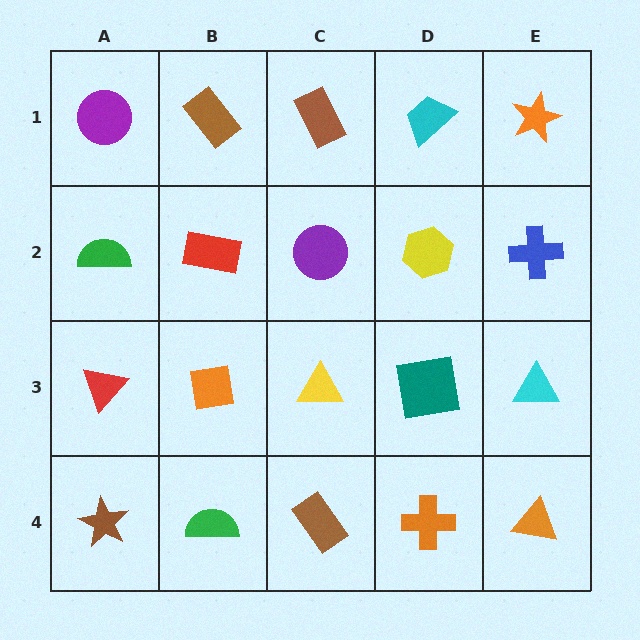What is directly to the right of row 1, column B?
A brown rectangle.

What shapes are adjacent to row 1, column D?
A yellow hexagon (row 2, column D), a brown rectangle (row 1, column C), an orange star (row 1, column E).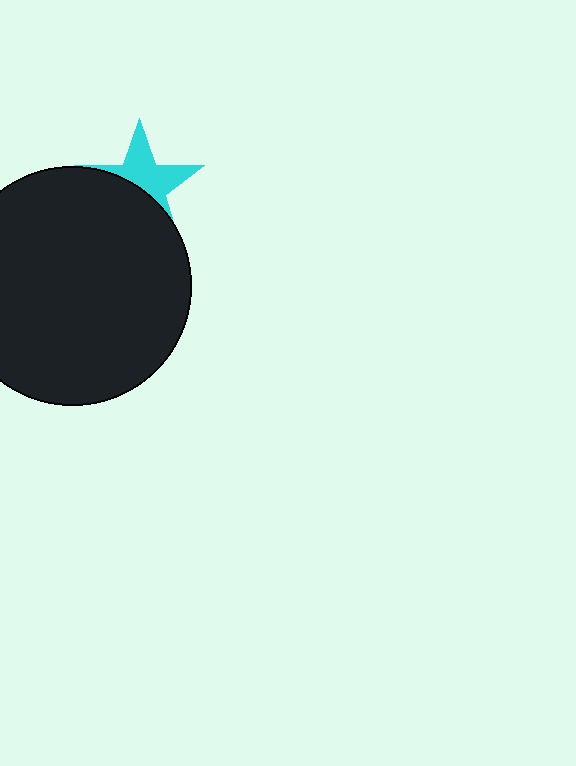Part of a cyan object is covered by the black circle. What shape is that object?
It is a star.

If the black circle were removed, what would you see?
You would see the complete cyan star.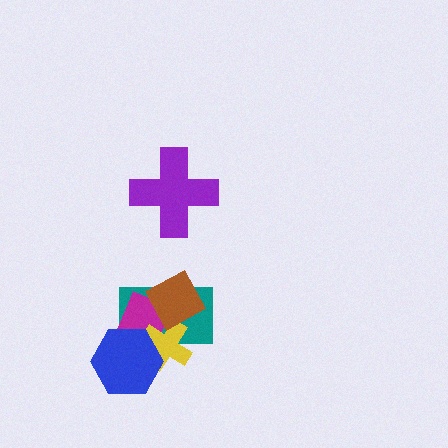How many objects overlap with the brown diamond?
3 objects overlap with the brown diamond.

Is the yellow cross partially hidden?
Yes, it is partially covered by another shape.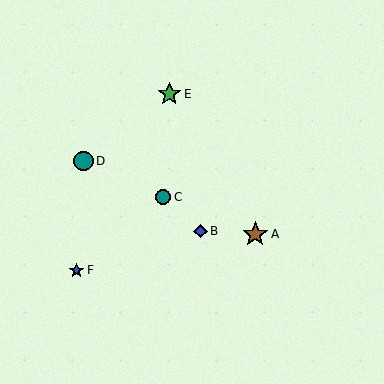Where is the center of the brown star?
The center of the brown star is at (255, 234).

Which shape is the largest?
The brown star (labeled A) is the largest.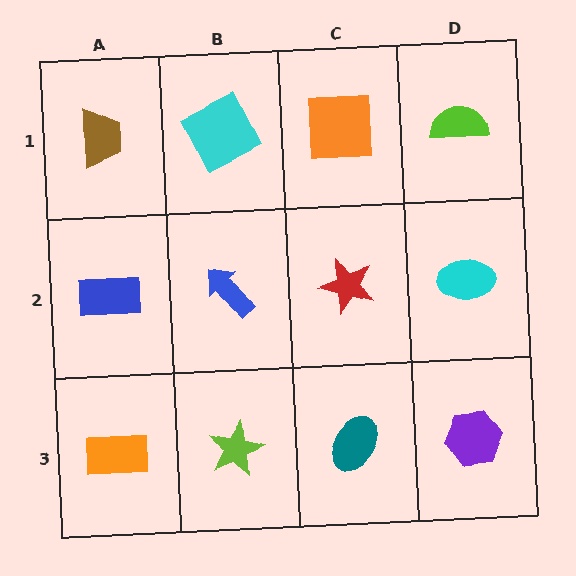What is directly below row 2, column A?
An orange rectangle.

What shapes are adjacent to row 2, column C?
An orange square (row 1, column C), a teal ellipse (row 3, column C), a blue arrow (row 2, column B), a cyan ellipse (row 2, column D).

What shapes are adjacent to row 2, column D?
A lime semicircle (row 1, column D), a purple hexagon (row 3, column D), a red star (row 2, column C).